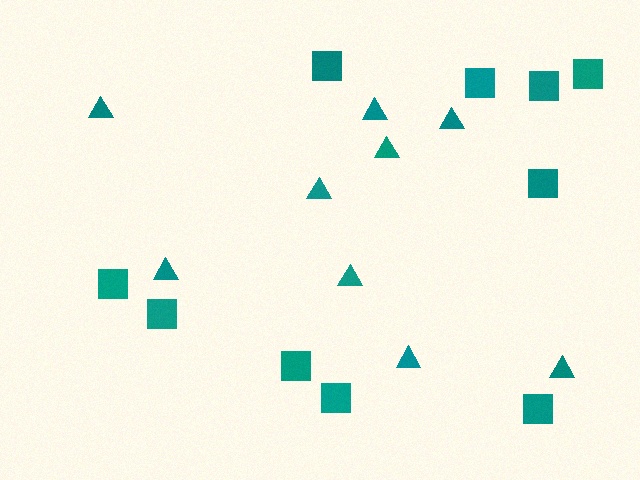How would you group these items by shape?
There are 2 groups: one group of squares (10) and one group of triangles (9).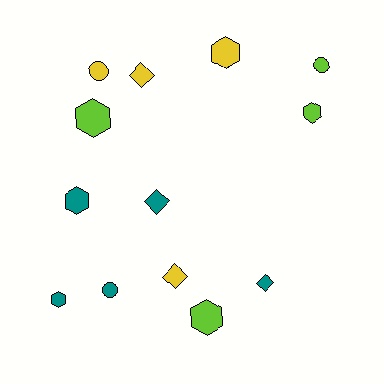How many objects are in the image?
There are 13 objects.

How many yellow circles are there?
There is 1 yellow circle.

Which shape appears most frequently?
Hexagon, with 6 objects.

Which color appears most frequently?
Teal, with 5 objects.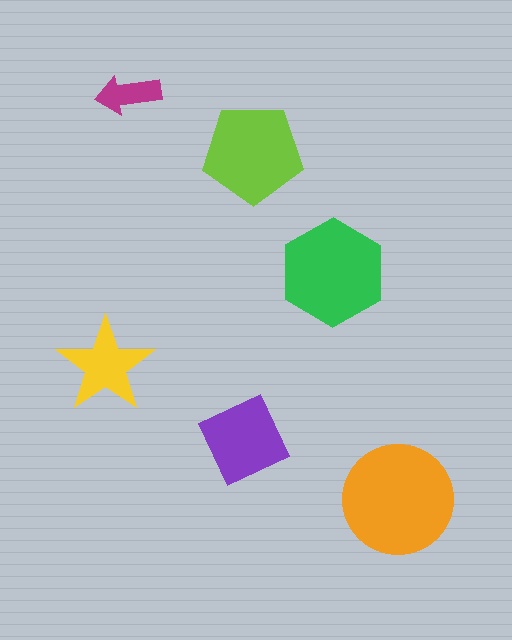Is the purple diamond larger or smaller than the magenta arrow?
Larger.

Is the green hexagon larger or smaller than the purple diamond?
Larger.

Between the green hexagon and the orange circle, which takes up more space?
The orange circle.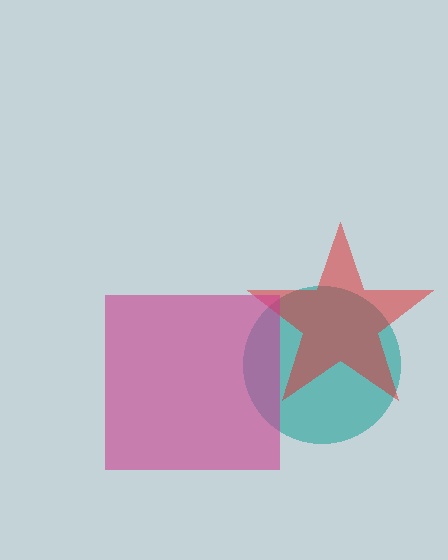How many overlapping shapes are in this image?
There are 3 overlapping shapes in the image.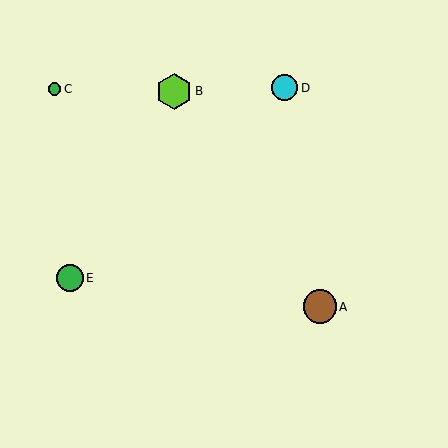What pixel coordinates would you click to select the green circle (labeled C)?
Click at (54, 89) to select the green circle C.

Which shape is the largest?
The lime hexagon (labeled B) is the largest.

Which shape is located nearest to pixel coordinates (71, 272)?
The green circle (labeled E) at (70, 278) is nearest to that location.